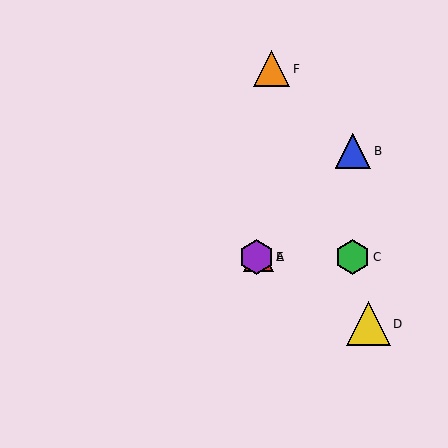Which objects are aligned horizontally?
Objects A, C, E are aligned horizontally.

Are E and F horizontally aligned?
No, E is at y≈257 and F is at y≈69.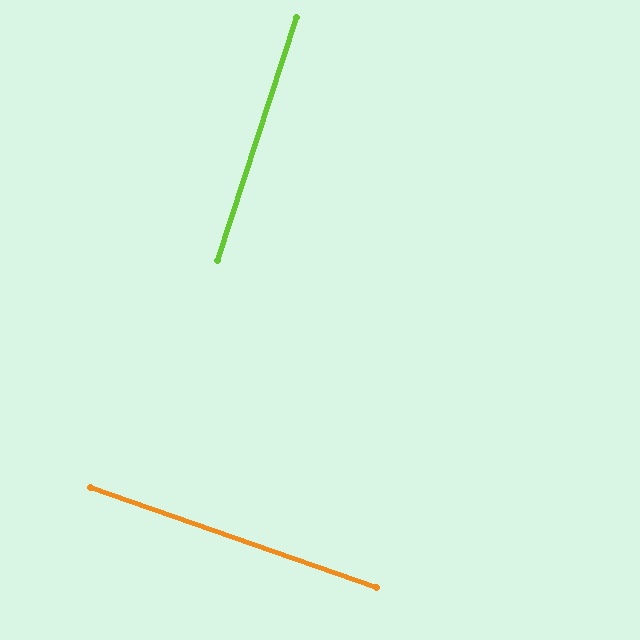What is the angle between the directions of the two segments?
Approximately 89 degrees.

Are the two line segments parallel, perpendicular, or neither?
Perpendicular — they meet at approximately 89°.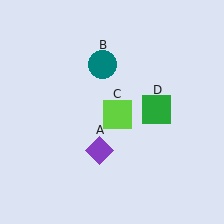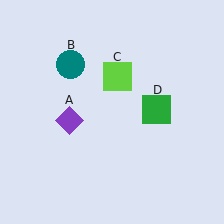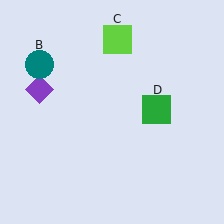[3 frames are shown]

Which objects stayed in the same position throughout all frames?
Green square (object D) remained stationary.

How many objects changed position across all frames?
3 objects changed position: purple diamond (object A), teal circle (object B), lime square (object C).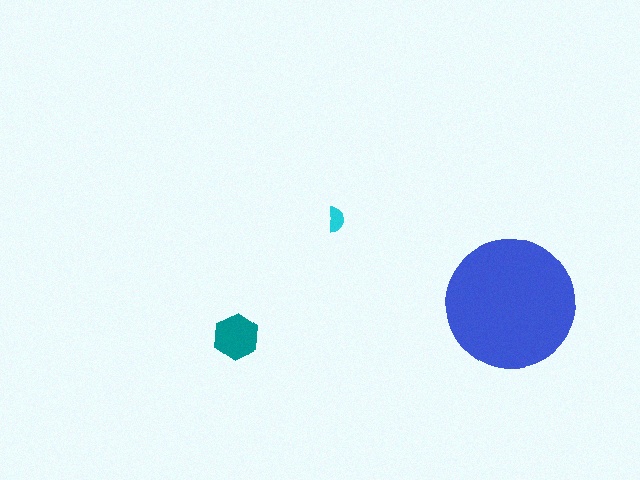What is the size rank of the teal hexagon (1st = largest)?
2nd.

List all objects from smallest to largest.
The cyan semicircle, the teal hexagon, the blue circle.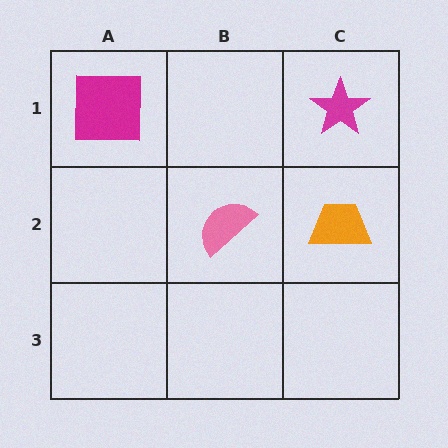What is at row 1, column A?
A magenta square.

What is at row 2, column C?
An orange trapezoid.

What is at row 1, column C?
A magenta star.